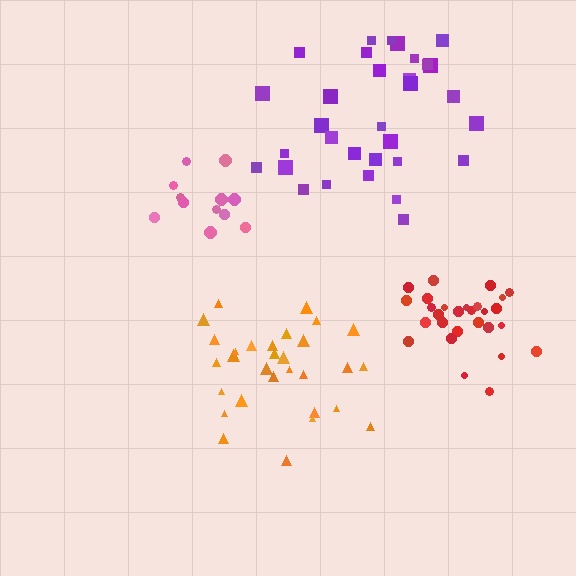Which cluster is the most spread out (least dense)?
Pink.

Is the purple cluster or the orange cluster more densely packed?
Orange.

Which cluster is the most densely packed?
Red.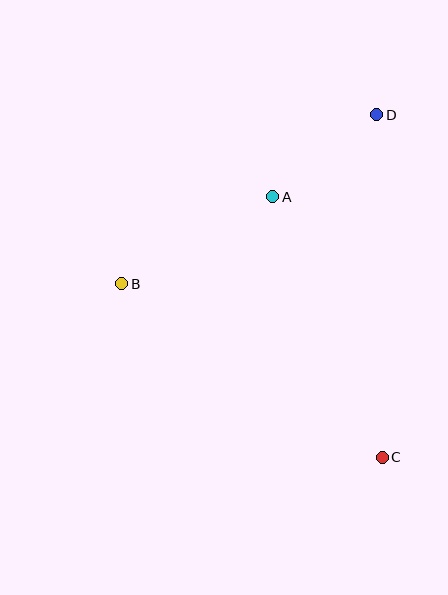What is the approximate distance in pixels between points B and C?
The distance between B and C is approximately 313 pixels.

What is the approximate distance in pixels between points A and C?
The distance between A and C is approximately 283 pixels.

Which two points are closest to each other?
Points A and D are closest to each other.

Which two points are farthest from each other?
Points C and D are farthest from each other.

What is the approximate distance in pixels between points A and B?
The distance between A and B is approximately 174 pixels.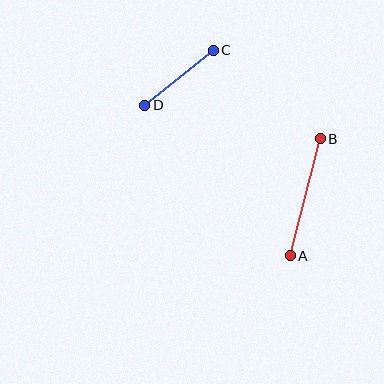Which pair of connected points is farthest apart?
Points A and B are farthest apart.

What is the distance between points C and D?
The distance is approximately 88 pixels.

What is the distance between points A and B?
The distance is approximately 121 pixels.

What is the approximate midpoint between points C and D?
The midpoint is at approximately (179, 78) pixels.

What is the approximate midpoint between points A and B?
The midpoint is at approximately (305, 197) pixels.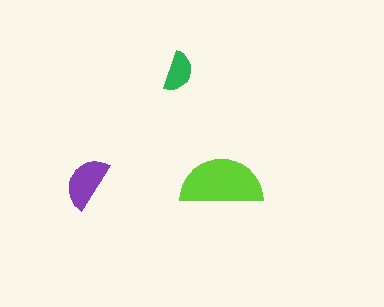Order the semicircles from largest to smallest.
the lime one, the purple one, the green one.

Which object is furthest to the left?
The purple semicircle is leftmost.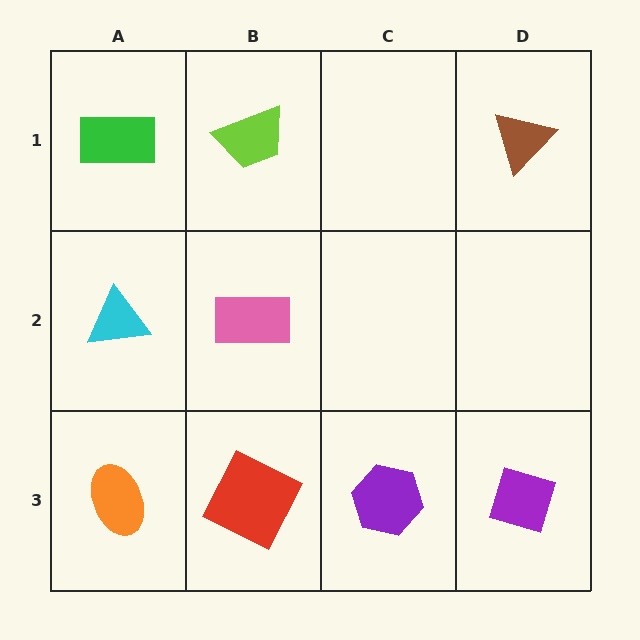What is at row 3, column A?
An orange ellipse.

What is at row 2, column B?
A pink rectangle.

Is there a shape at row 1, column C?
No, that cell is empty.